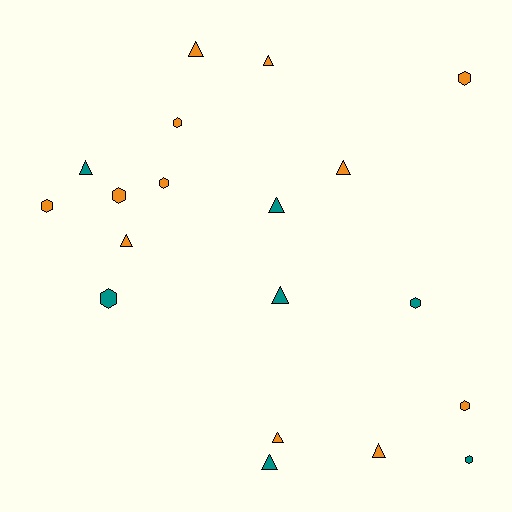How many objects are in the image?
There are 19 objects.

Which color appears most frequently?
Orange, with 12 objects.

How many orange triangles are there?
There are 6 orange triangles.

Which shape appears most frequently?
Triangle, with 10 objects.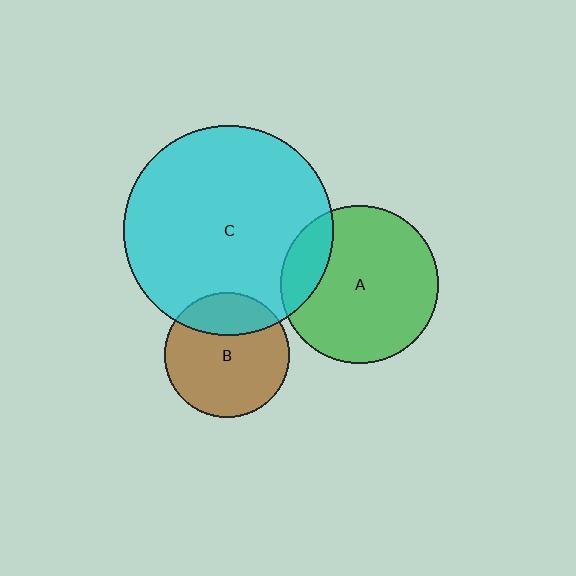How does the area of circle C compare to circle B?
Approximately 2.8 times.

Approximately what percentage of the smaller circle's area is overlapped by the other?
Approximately 15%.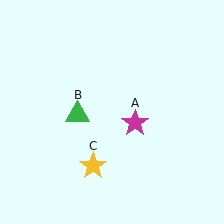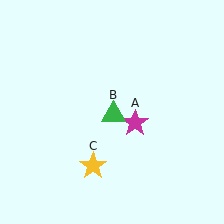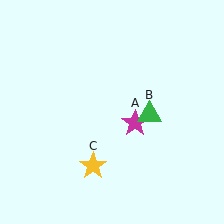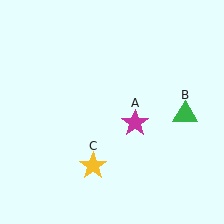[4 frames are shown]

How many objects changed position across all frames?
1 object changed position: green triangle (object B).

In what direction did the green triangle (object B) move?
The green triangle (object B) moved right.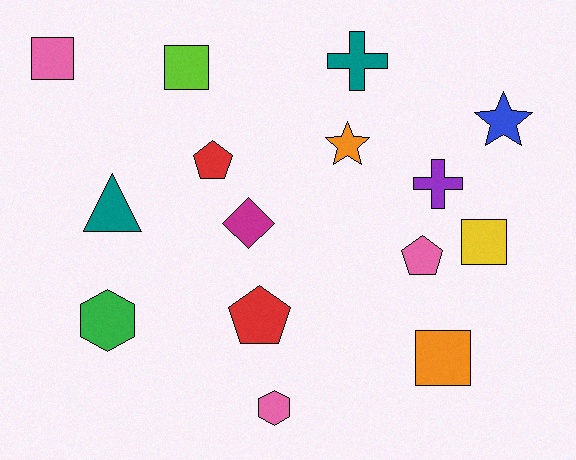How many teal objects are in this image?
There are 2 teal objects.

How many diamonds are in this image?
There is 1 diamond.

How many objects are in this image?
There are 15 objects.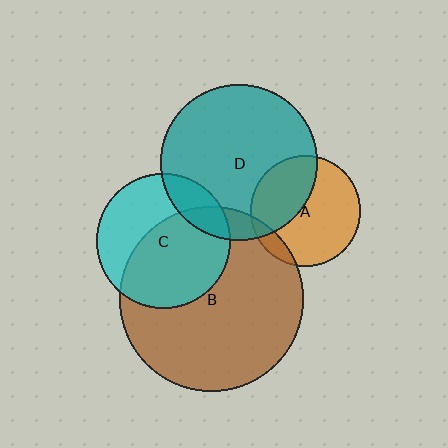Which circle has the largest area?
Circle B (brown).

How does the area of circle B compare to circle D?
Approximately 1.4 times.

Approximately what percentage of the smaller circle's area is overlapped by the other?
Approximately 10%.